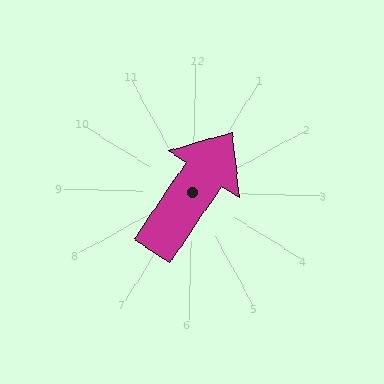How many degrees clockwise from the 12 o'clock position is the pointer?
Approximately 32 degrees.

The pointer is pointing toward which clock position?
Roughly 1 o'clock.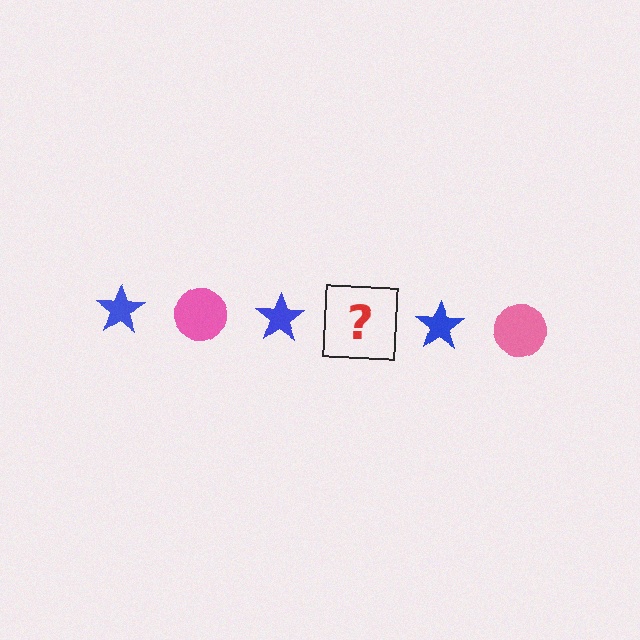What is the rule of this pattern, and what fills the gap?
The rule is that the pattern alternates between blue star and pink circle. The gap should be filled with a pink circle.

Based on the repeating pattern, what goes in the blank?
The blank should be a pink circle.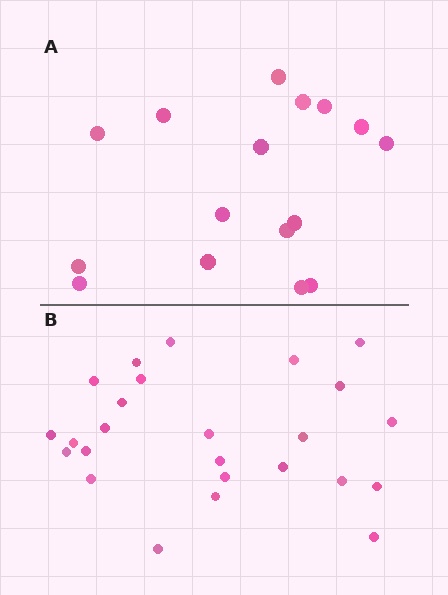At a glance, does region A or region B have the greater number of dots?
Region B (the bottom region) has more dots.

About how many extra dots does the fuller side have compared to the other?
Region B has roughly 8 or so more dots than region A.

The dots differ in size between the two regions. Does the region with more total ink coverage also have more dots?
No. Region A has more total ink coverage because its dots are larger, but region B actually contains more individual dots. Total area can be misleading — the number of items is what matters here.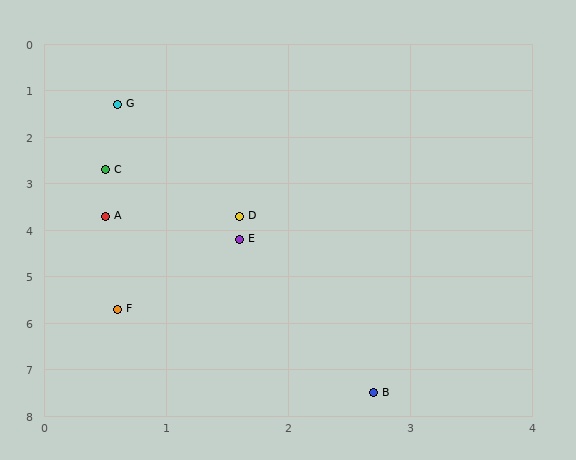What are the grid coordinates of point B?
Point B is at approximately (2.7, 7.5).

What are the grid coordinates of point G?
Point G is at approximately (0.6, 1.3).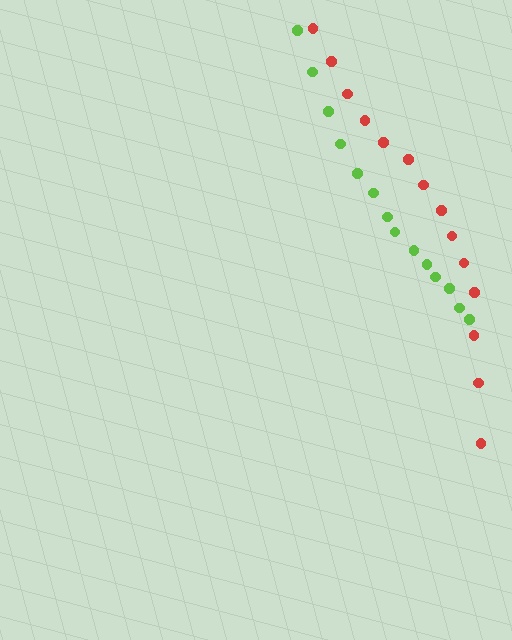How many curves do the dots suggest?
There are 2 distinct paths.